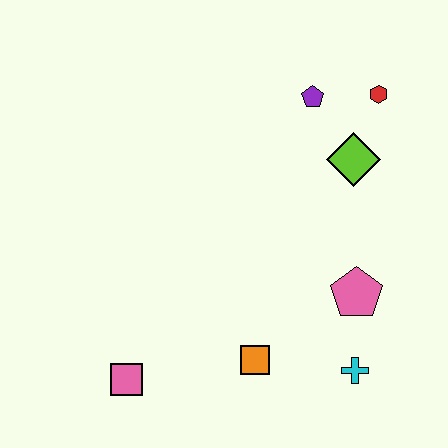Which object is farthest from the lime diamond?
The pink square is farthest from the lime diamond.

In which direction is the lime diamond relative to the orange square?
The lime diamond is above the orange square.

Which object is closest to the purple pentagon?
The red hexagon is closest to the purple pentagon.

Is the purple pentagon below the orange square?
No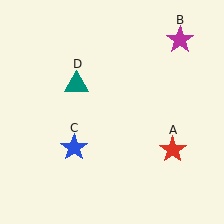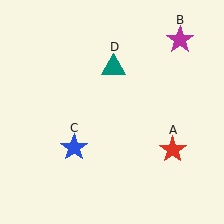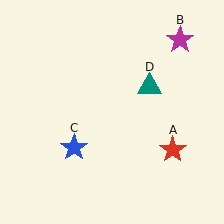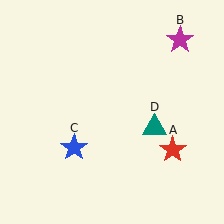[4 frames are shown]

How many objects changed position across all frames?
1 object changed position: teal triangle (object D).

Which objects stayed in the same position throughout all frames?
Red star (object A) and magenta star (object B) and blue star (object C) remained stationary.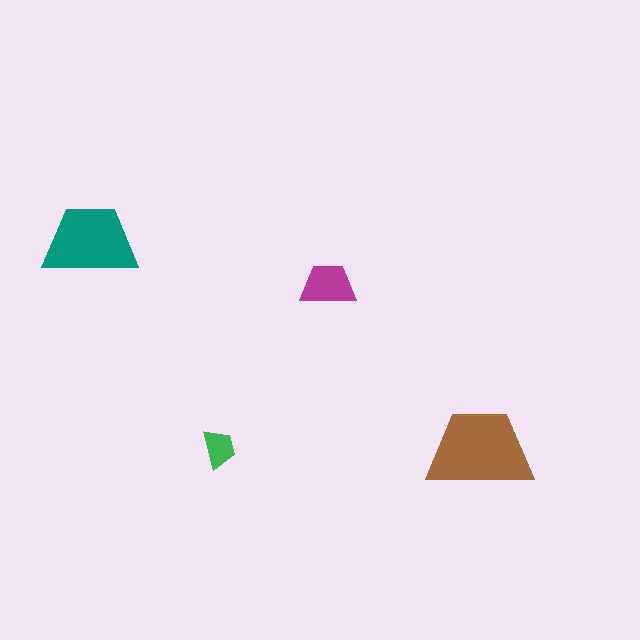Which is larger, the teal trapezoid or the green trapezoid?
The teal one.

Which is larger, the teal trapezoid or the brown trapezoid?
The brown one.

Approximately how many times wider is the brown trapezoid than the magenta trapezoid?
About 2 times wider.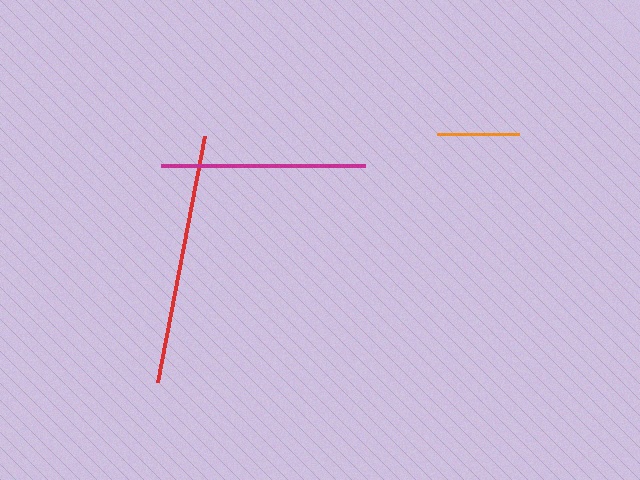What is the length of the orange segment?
The orange segment is approximately 82 pixels long.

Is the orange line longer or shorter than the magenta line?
The magenta line is longer than the orange line.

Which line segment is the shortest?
The orange line is the shortest at approximately 82 pixels.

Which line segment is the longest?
The red line is the longest at approximately 251 pixels.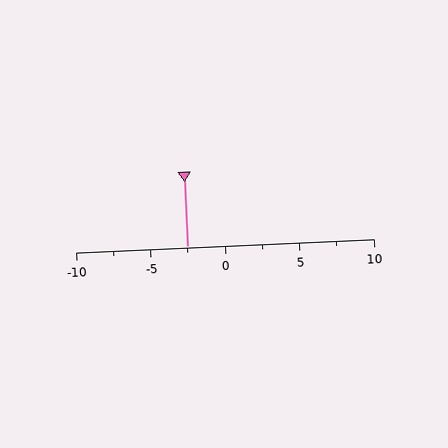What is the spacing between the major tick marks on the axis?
The major ticks are spaced 5 apart.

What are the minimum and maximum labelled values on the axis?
The axis runs from -10 to 10.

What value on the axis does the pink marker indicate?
The marker indicates approximately -2.5.